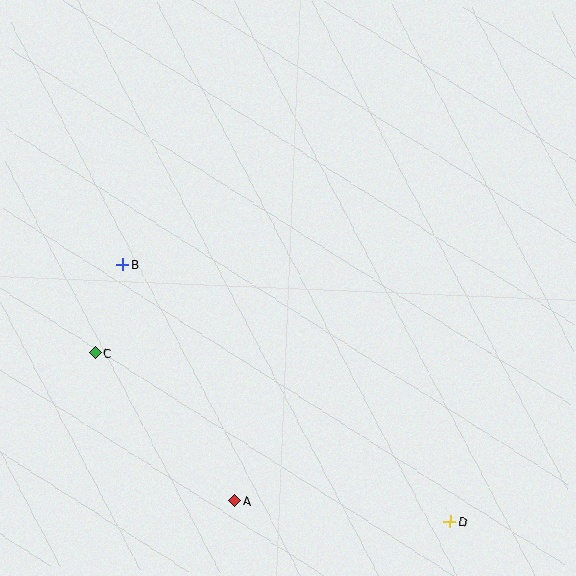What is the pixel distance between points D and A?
The distance between D and A is 217 pixels.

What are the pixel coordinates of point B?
Point B is at (123, 264).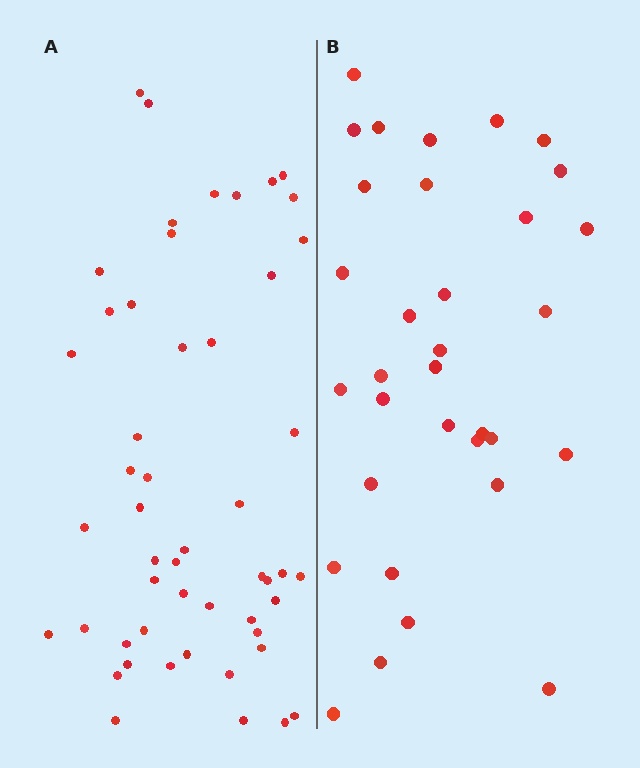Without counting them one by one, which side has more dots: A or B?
Region A (the left region) has more dots.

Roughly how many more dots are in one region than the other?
Region A has approximately 20 more dots than region B.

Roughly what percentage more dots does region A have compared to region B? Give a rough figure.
About 55% more.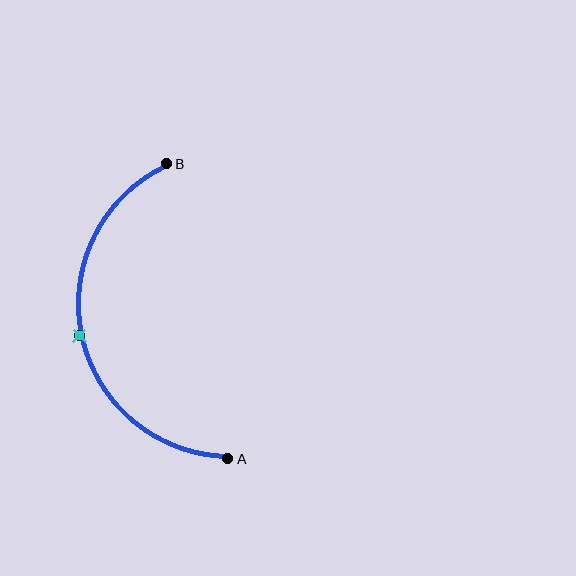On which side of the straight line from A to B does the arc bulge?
The arc bulges to the left of the straight line connecting A and B.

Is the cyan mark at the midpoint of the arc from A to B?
Yes. The cyan mark lies on the arc at equal arc-length from both A and B — it is the arc midpoint.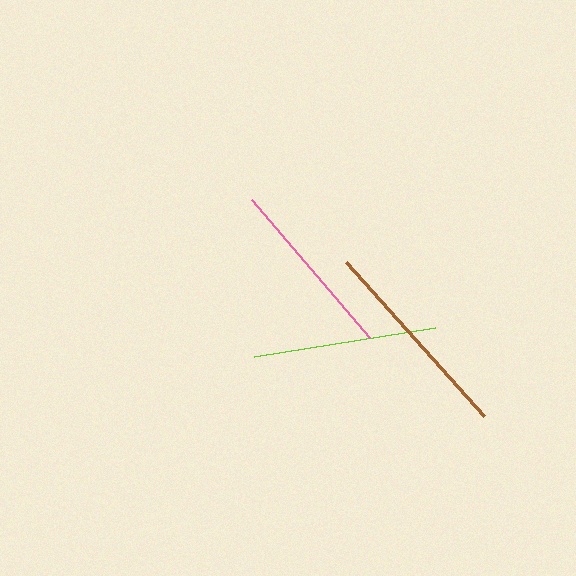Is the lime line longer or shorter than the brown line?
The brown line is longer than the lime line.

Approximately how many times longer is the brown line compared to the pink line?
The brown line is approximately 1.1 times the length of the pink line.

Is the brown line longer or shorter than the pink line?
The brown line is longer than the pink line.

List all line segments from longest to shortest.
From longest to shortest: brown, lime, pink.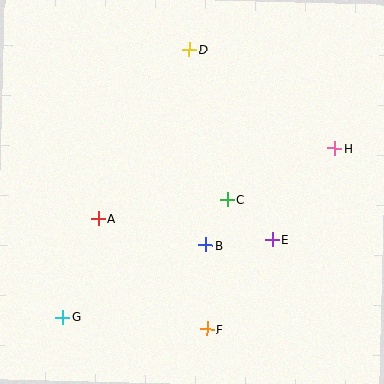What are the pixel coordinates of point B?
Point B is at (205, 245).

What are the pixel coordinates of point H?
Point H is at (335, 148).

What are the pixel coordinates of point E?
Point E is at (272, 240).